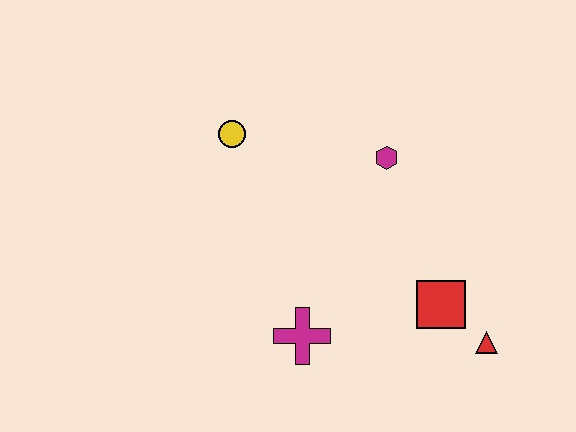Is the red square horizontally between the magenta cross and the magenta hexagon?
No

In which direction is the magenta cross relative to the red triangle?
The magenta cross is to the left of the red triangle.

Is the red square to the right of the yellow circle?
Yes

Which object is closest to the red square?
The red triangle is closest to the red square.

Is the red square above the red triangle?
Yes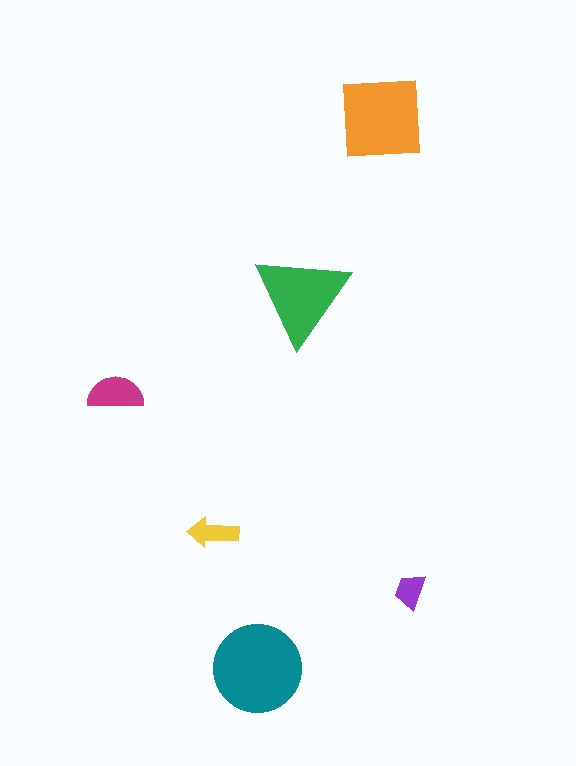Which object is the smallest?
The purple trapezoid.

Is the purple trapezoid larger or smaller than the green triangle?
Smaller.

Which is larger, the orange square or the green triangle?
The orange square.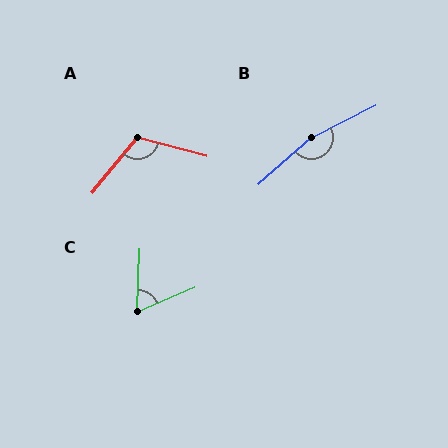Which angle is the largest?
B, at approximately 165 degrees.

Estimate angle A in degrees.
Approximately 114 degrees.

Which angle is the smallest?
C, at approximately 64 degrees.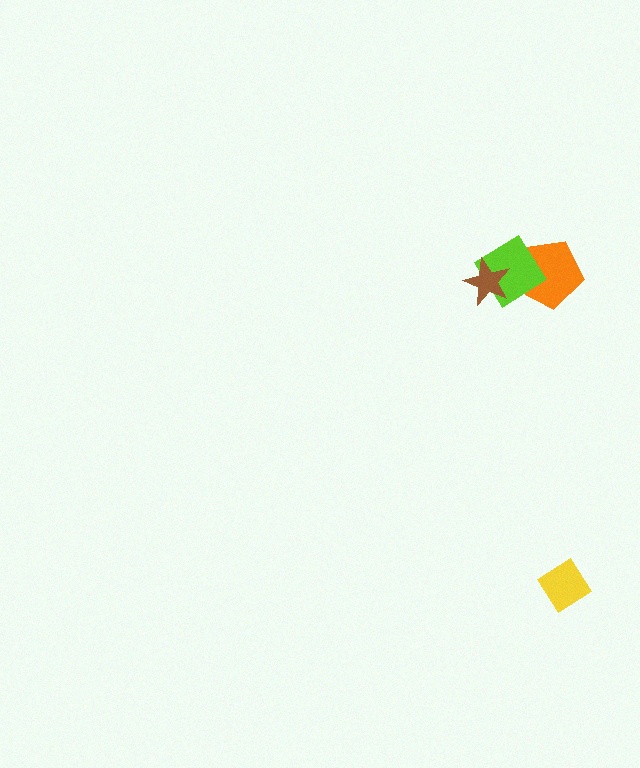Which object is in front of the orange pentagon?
The lime diamond is in front of the orange pentagon.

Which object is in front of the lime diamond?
The brown star is in front of the lime diamond.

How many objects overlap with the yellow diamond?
0 objects overlap with the yellow diamond.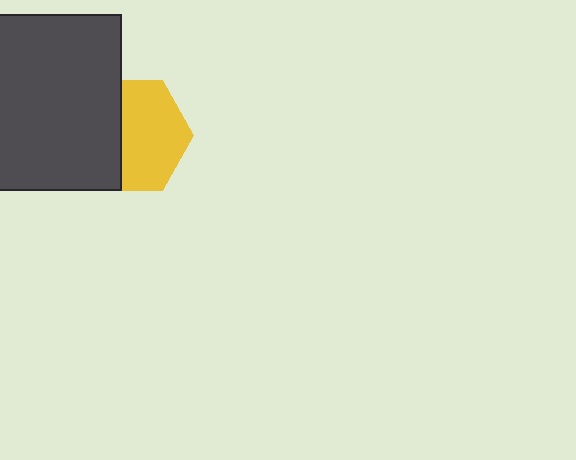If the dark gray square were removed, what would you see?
You would see the complete yellow hexagon.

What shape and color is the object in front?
The object in front is a dark gray square.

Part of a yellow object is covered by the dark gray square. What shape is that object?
It is a hexagon.